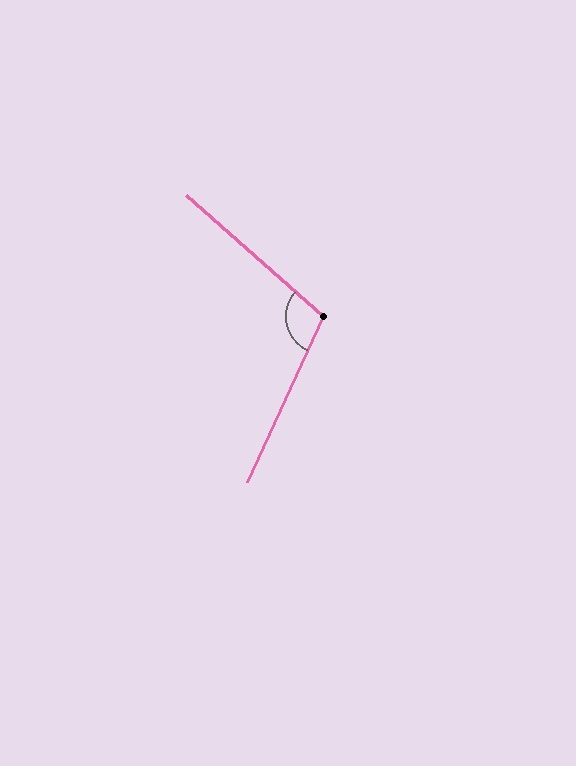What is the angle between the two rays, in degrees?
Approximately 107 degrees.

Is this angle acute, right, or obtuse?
It is obtuse.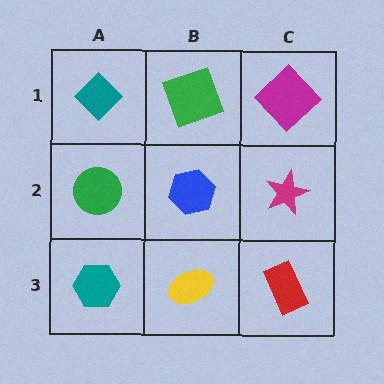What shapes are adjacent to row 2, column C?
A magenta diamond (row 1, column C), a red rectangle (row 3, column C), a blue hexagon (row 2, column B).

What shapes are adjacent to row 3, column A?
A green circle (row 2, column A), a yellow ellipse (row 3, column B).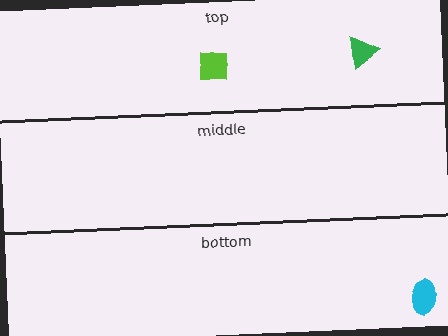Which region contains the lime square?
The top region.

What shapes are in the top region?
The green triangle, the lime square.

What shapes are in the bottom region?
The cyan ellipse.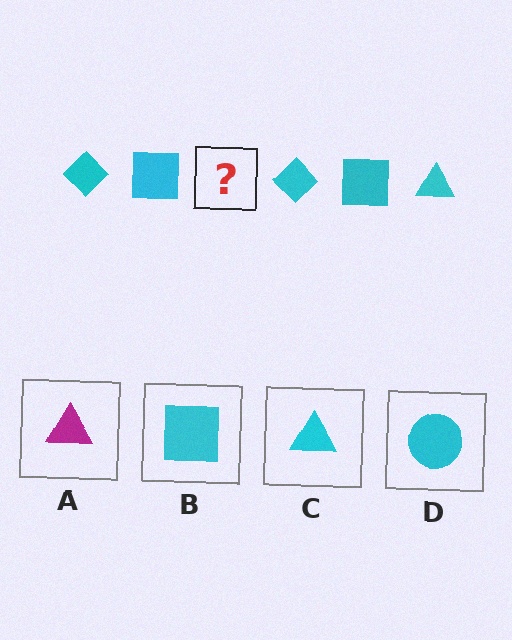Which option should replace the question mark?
Option C.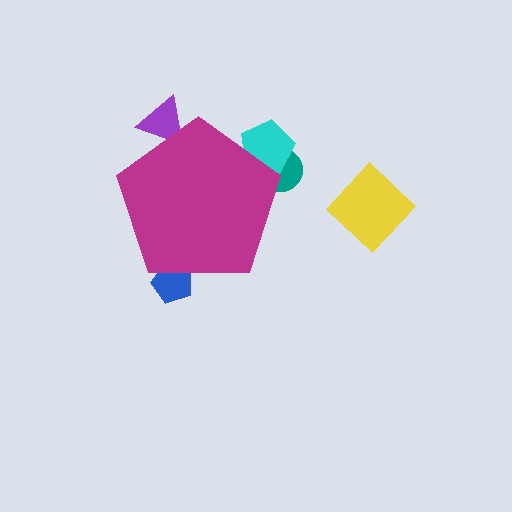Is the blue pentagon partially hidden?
Yes, the blue pentagon is partially hidden behind the magenta pentagon.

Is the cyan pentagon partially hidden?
Yes, the cyan pentagon is partially hidden behind the magenta pentagon.